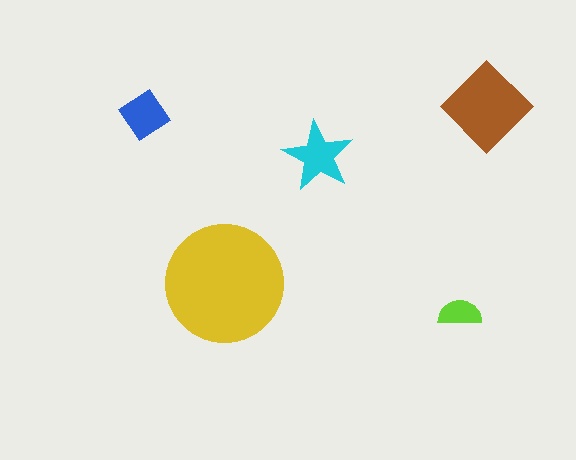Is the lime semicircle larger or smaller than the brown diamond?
Smaller.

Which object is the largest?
The yellow circle.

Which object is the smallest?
The lime semicircle.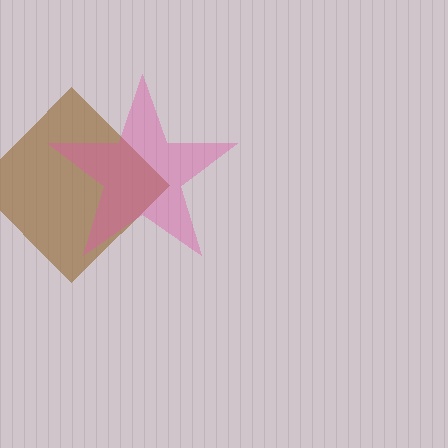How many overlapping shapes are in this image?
There are 2 overlapping shapes in the image.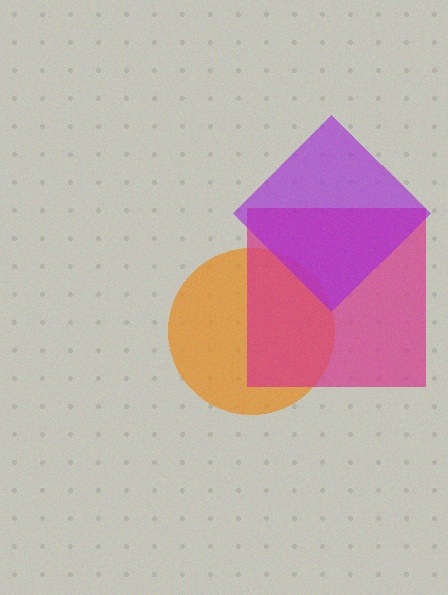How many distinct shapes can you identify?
There are 3 distinct shapes: an orange circle, a magenta square, a purple diamond.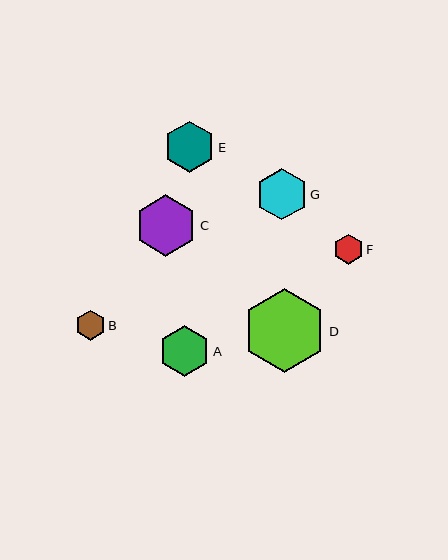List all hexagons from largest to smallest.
From largest to smallest: D, C, A, G, E, F, B.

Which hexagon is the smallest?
Hexagon B is the smallest with a size of approximately 30 pixels.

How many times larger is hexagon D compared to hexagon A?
Hexagon D is approximately 1.6 times the size of hexagon A.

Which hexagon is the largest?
Hexagon D is the largest with a size of approximately 83 pixels.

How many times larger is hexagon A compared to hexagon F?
Hexagon A is approximately 1.7 times the size of hexagon F.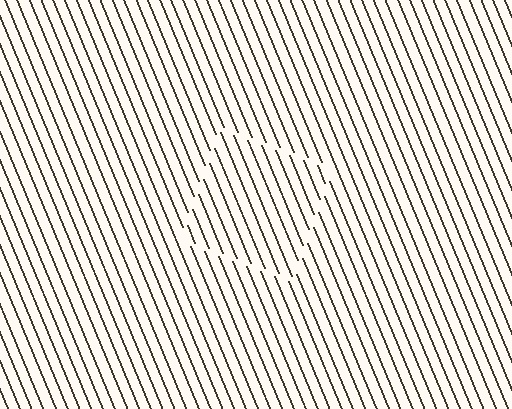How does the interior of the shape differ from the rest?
The interior of the shape contains the same grating, shifted by half a period — the contour is defined by the phase discontinuity where line-ends from the inner and outer gratings abut.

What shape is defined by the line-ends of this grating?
An illusory square. The interior of the shape contains the same grating, shifted by half a period — the contour is defined by the phase discontinuity where line-ends from the inner and outer gratings abut.